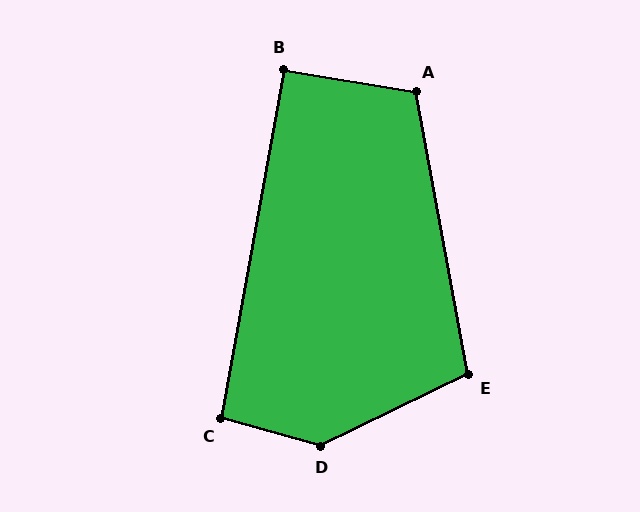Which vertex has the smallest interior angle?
B, at approximately 91 degrees.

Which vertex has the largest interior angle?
D, at approximately 139 degrees.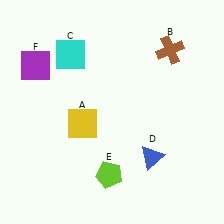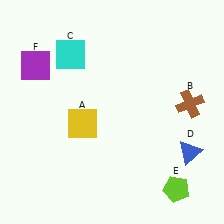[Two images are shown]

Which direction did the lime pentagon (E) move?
The lime pentagon (E) moved right.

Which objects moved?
The objects that moved are: the brown cross (B), the blue triangle (D), the lime pentagon (E).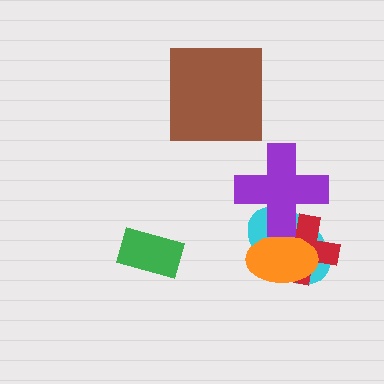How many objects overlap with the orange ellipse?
3 objects overlap with the orange ellipse.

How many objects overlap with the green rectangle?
0 objects overlap with the green rectangle.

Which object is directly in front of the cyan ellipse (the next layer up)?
The red cross is directly in front of the cyan ellipse.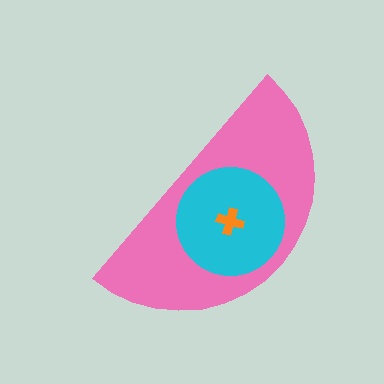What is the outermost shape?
The pink semicircle.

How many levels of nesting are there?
3.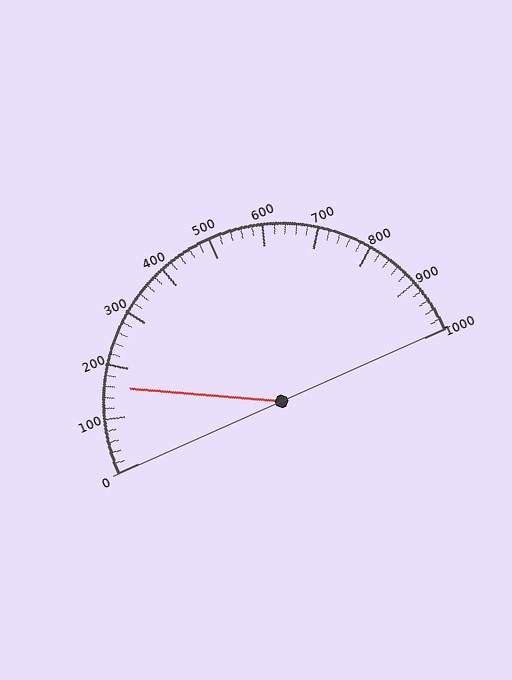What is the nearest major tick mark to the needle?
The nearest major tick mark is 200.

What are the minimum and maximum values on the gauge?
The gauge ranges from 0 to 1000.